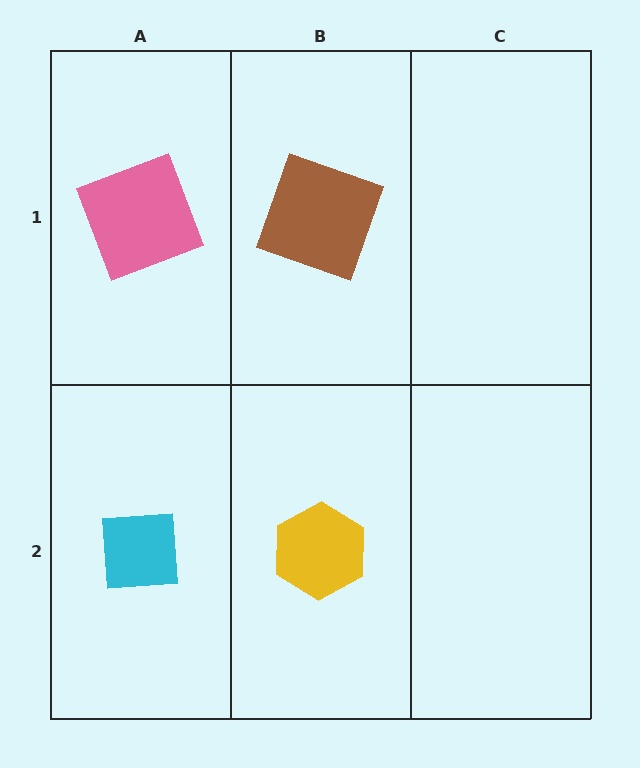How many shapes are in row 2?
2 shapes.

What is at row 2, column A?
A cyan square.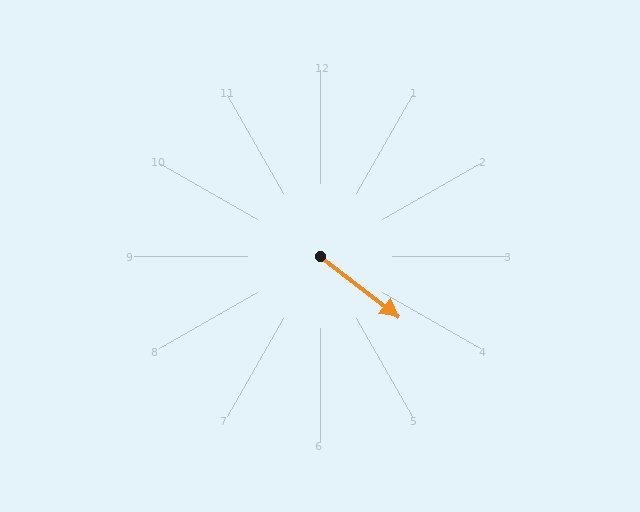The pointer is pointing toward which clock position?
Roughly 4 o'clock.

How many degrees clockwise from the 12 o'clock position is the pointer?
Approximately 128 degrees.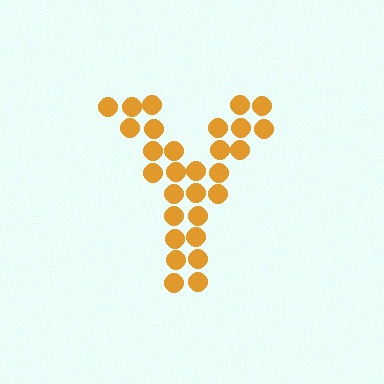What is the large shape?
The large shape is the letter Y.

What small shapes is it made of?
It is made of small circles.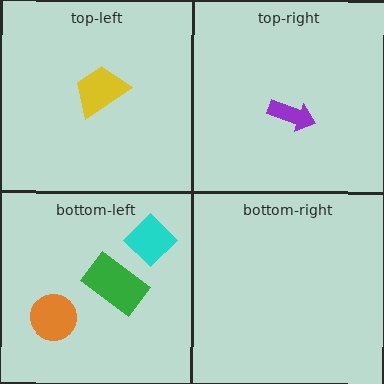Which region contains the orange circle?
The bottom-left region.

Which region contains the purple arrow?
The top-right region.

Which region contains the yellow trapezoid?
The top-left region.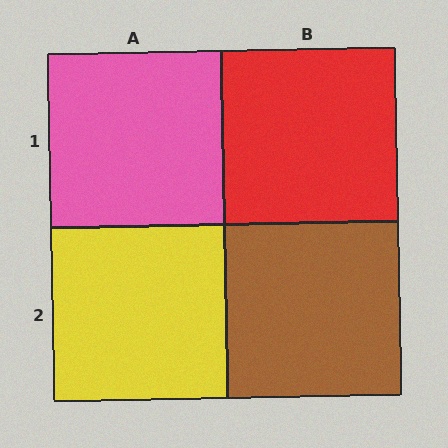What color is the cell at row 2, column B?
Brown.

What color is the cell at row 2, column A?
Yellow.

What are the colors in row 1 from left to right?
Pink, red.